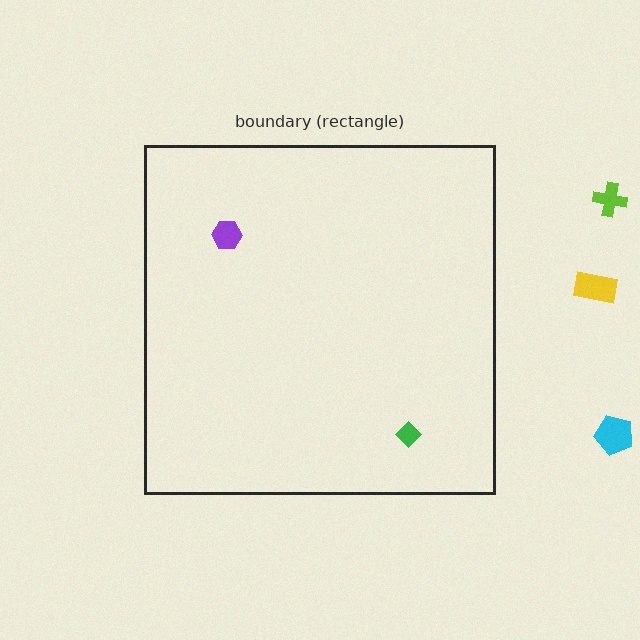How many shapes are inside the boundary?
2 inside, 3 outside.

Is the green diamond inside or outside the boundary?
Inside.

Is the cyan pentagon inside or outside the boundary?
Outside.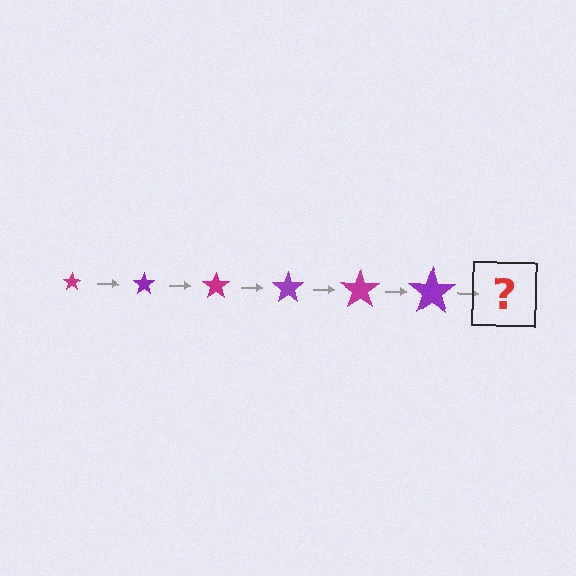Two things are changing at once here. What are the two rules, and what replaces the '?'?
The two rules are that the star grows larger each step and the color cycles through magenta and purple. The '?' should be a magenta star, larger than the previous one.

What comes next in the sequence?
The next element should be a magenta star, larger than the previous one.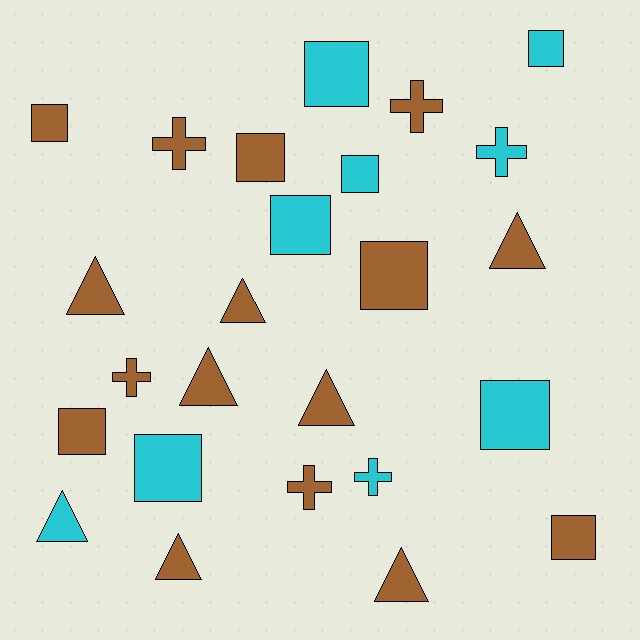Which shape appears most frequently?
Square, with 11 objects.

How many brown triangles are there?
There are 7 brown triangles.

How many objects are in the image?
There are 25 objects.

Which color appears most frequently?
Brown, with 16 objects.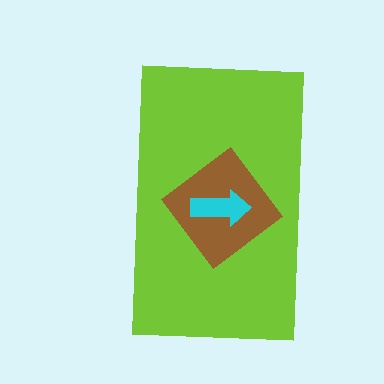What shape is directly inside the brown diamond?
The cyan arrow.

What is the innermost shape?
The cyan arrow.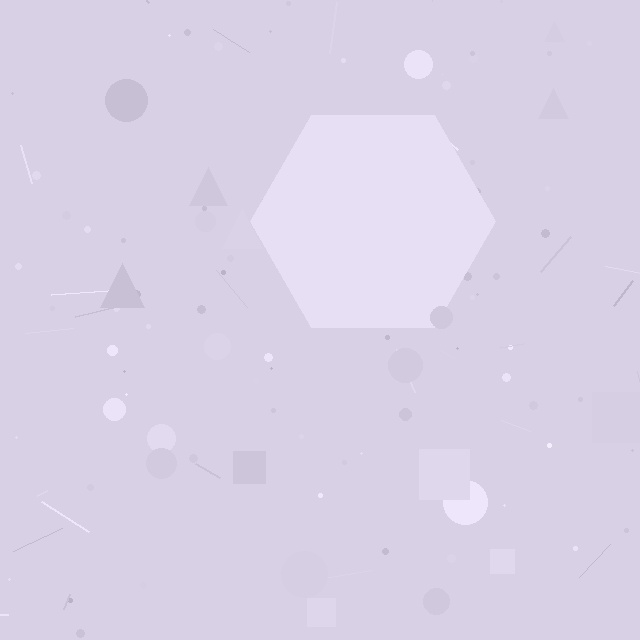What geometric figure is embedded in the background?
A hexagon is embedded in the background.